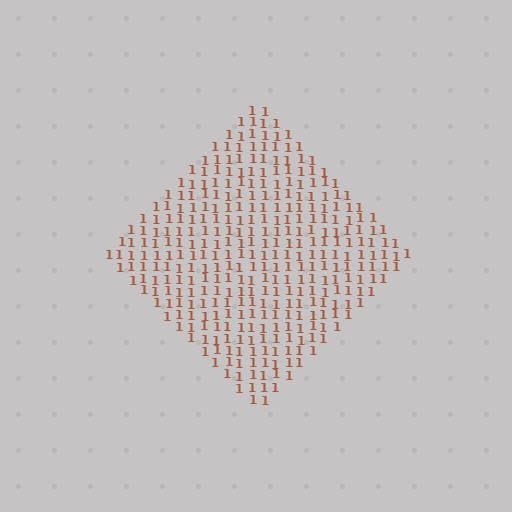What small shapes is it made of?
It is made of small digit 1's.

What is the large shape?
The large shape is a diamond.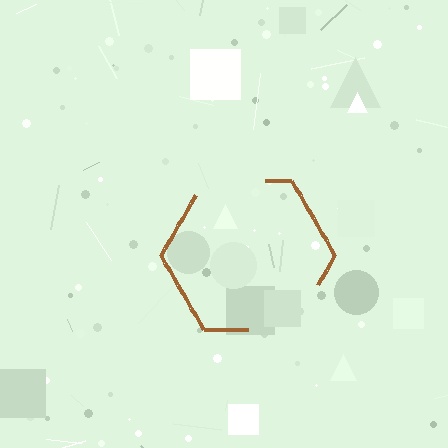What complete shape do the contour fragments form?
The contour fragments form a hexagon.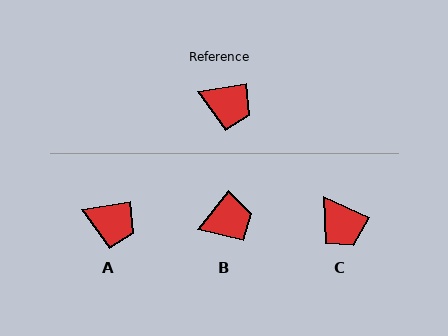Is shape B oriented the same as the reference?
No, it is off by about 41 degrees.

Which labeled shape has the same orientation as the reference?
A.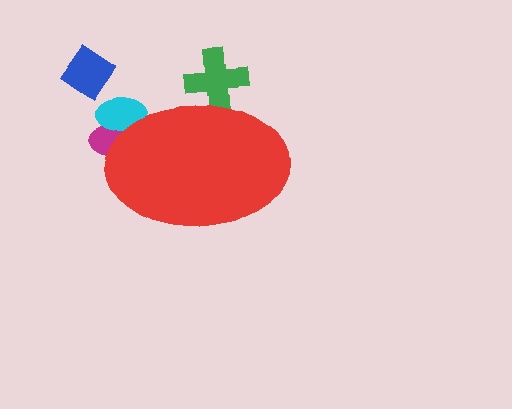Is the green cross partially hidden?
Yes, the green cross is partially hidden behind the red ellipse.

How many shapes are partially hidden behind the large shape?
3 shapes are partially hidden.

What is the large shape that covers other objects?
A red ellipse.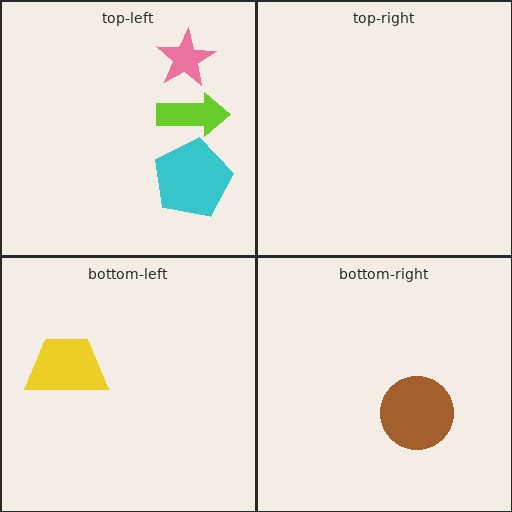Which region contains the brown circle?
The bottom-right region.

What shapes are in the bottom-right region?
The brown circle.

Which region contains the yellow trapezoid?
The bottom-left region.